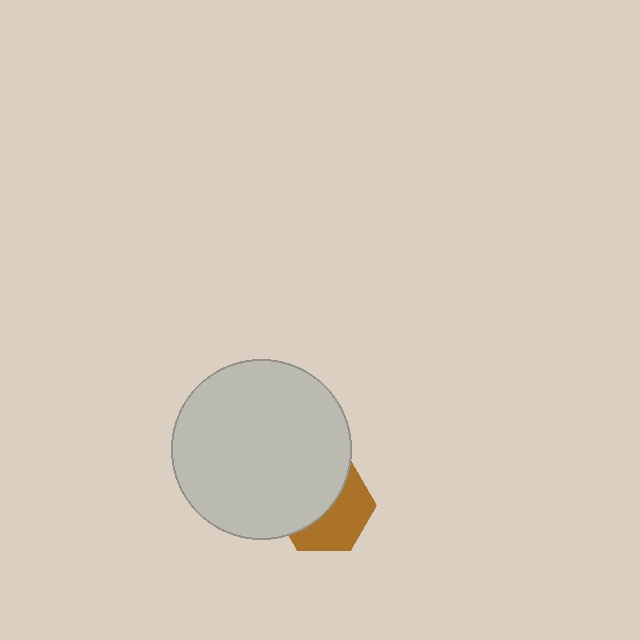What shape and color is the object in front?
The object in front is a light gray circle.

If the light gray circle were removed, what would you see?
You would see the complete brown hexagon.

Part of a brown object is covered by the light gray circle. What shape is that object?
It is a hexagon.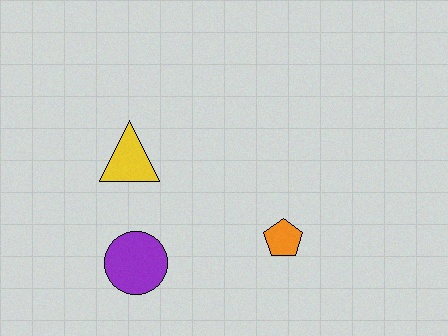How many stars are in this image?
There are no stars.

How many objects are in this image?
There are 3 objects.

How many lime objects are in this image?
There are no lime objects.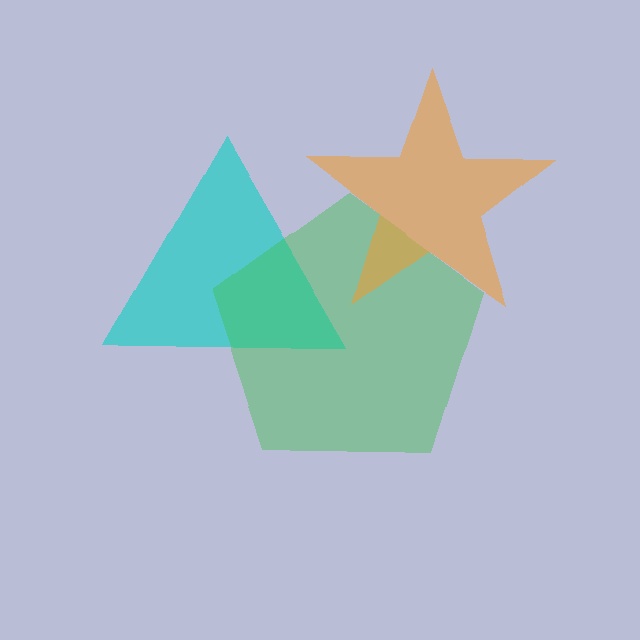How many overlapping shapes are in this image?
There are 3 overlapping shapes in the image.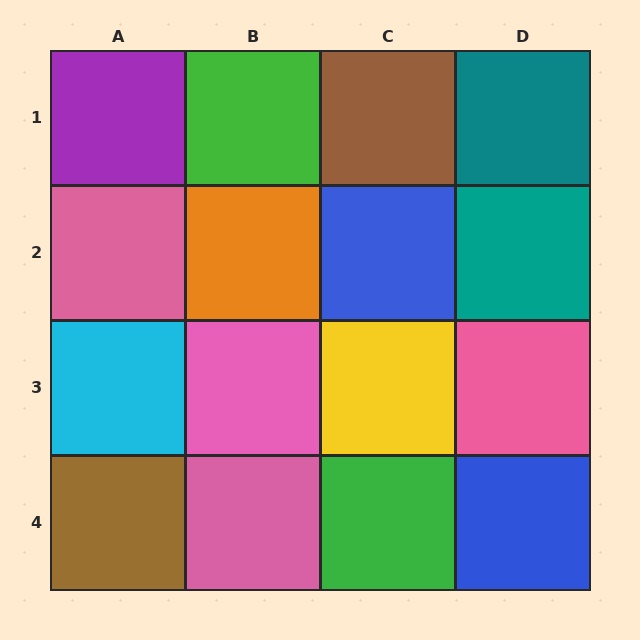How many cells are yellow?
1 cell is yellow.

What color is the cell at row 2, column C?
Blue.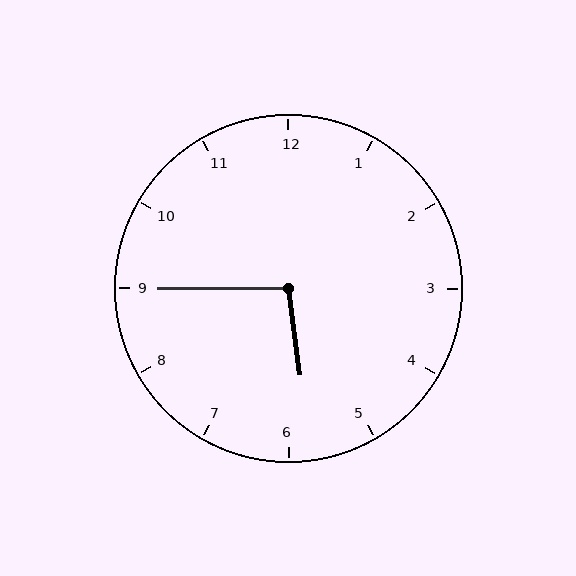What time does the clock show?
5:45.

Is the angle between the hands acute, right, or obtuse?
It is obtuse.